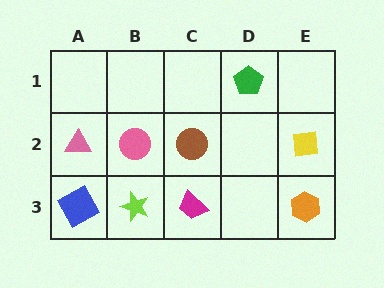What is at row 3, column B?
A lime star.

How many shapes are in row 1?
1 shape.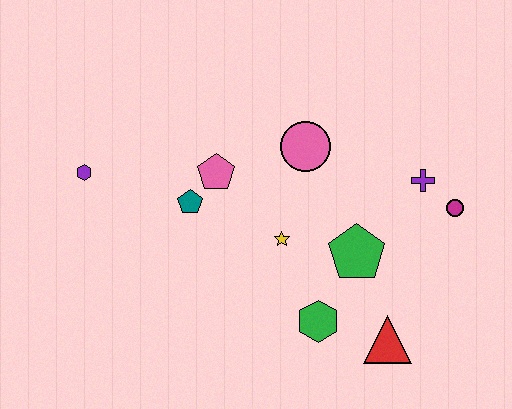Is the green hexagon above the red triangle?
Yes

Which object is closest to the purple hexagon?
The teal pentagon is closest to the purple hexagon.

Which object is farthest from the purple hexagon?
The magenta circle is farthest from the purple hexagon.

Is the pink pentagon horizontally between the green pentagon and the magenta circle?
No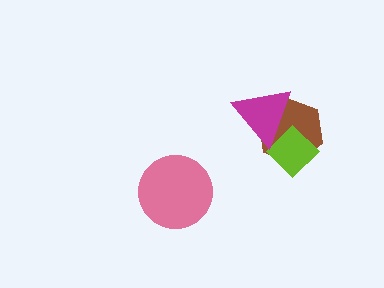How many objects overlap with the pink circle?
0 objects overlap with the pink circle.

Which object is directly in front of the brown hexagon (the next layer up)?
The lime diamond is directly in front of the brown hexagon.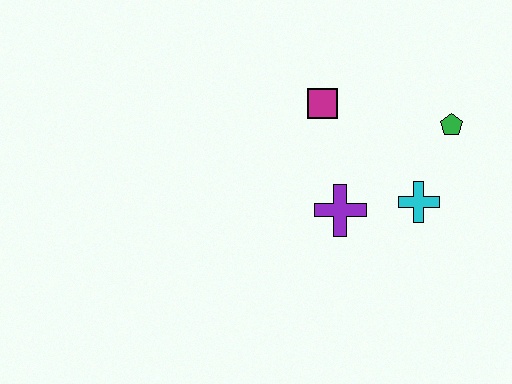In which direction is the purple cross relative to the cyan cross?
The purple cross is to the left of the cyan cross.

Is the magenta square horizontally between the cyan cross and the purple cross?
No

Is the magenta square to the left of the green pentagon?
Yes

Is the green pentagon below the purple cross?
No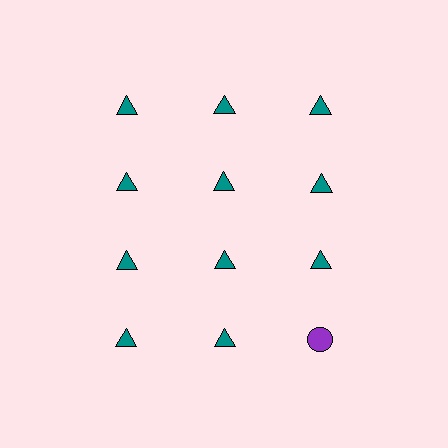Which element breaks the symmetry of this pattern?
The purple circle in the fourth row, center column breaks the symmetry. All other shapes are teal triangles.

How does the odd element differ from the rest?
It differs in both color (purple instead of teal) and shape (circle instead of triangle).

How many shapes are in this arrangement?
There are 12 shapes arranged in a grid pattern.